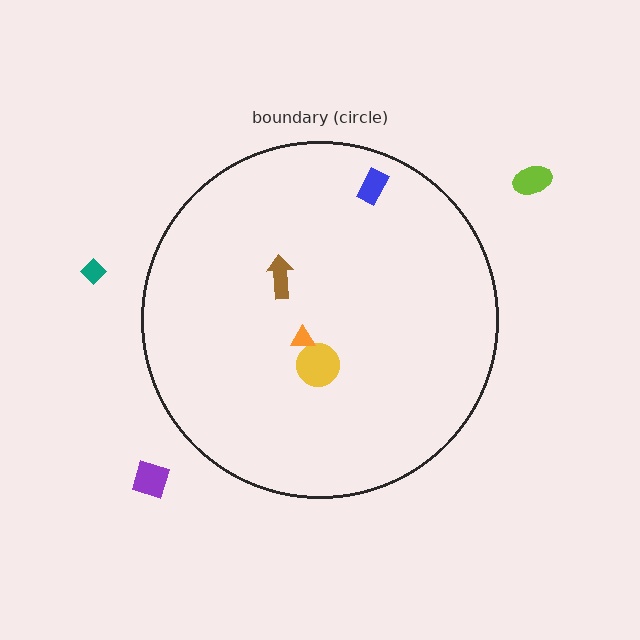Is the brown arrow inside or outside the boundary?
Inside.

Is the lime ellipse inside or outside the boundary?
Outside.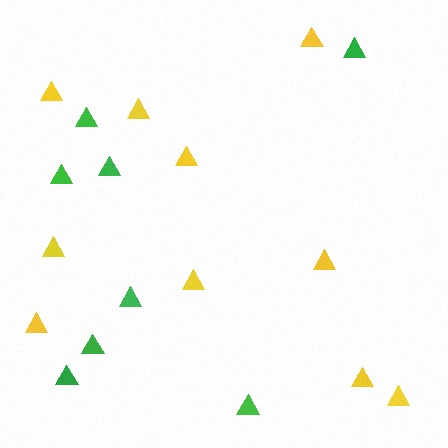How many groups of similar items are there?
There are 2 groups: one group of green triangles (8) and one group of yellow triangles (10).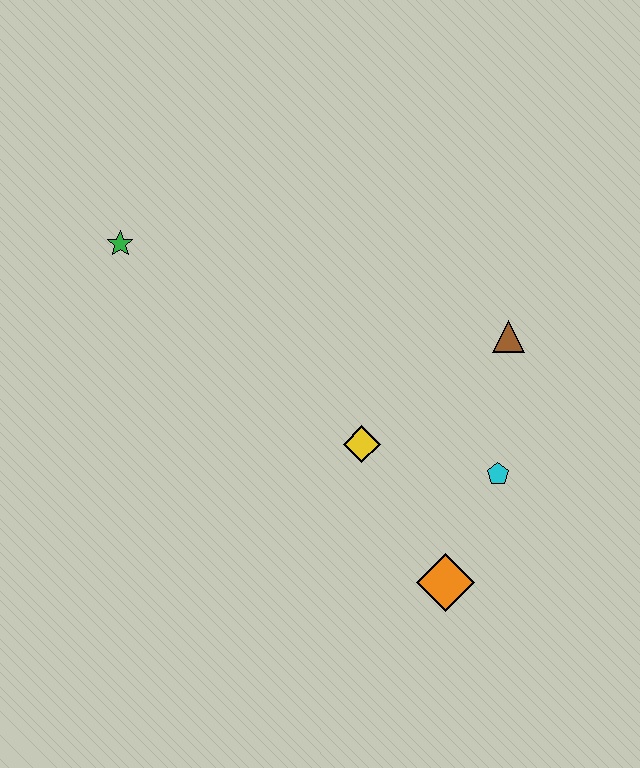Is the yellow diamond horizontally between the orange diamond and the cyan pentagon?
No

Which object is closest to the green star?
The yellow diamond is closest to the green star.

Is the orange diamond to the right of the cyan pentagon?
No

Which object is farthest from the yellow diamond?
The green star is farthest from the yellow diamond.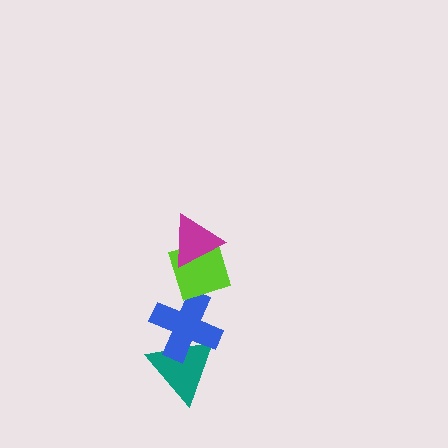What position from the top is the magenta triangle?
The magenta triangle is 1st from the top.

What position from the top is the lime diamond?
The lime diamond is 2nd from the top.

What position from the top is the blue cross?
The blue cross is 3rd from the top.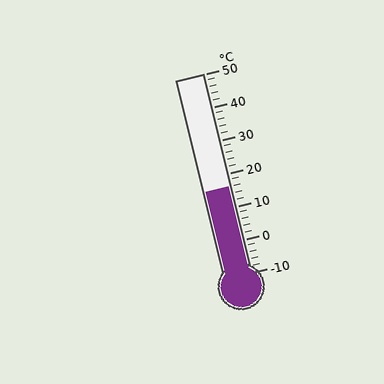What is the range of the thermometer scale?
The thermometer scale ranges from -10°C to 50°C.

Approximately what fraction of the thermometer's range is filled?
The thermometer is filled to approximately 45% of its range.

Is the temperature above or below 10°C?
The temperature is above 10°C.